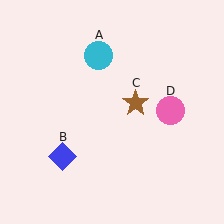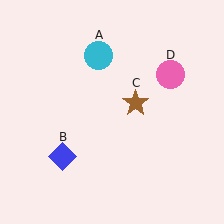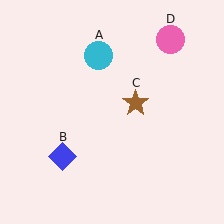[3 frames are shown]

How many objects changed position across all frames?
1 object changed position: pink circle (object D).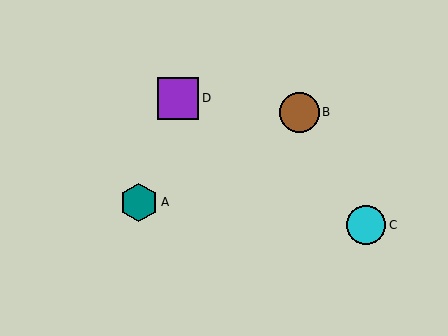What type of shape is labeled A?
Shape A is a teal hexagon.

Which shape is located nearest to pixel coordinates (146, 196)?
The teal hexagon (labeled A) at (139, 202) is nearest to that location.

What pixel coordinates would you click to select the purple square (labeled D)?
Click at (178, 98) to select the purple square D.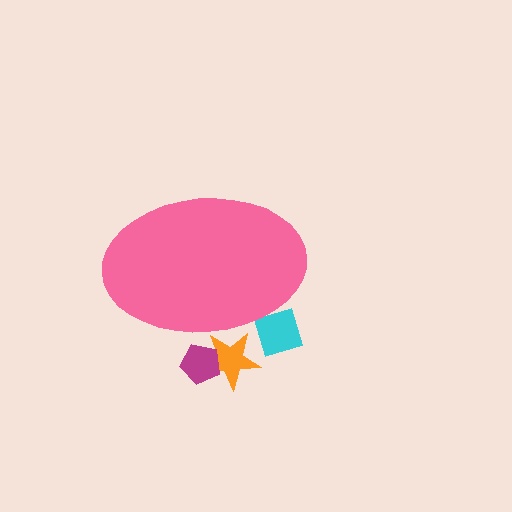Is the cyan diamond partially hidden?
Yes, the cyan diamond is partially hidden behind the pink ellipse.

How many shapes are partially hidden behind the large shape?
3 shapes are partially hidden.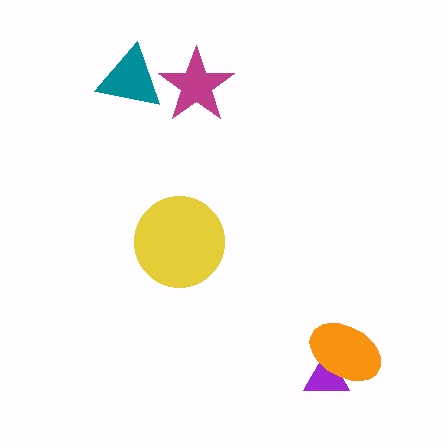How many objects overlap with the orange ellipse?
1 object overlaps with the orange ellipse.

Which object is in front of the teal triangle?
The magenta star is in front of the teal triangle.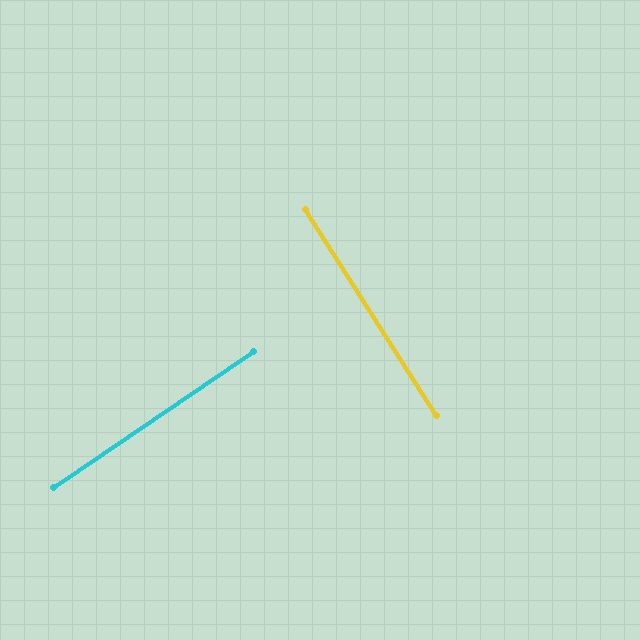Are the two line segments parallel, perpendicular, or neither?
Perpendicular — they meet at approximately 88°.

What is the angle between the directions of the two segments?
Approximately 88 degrees.